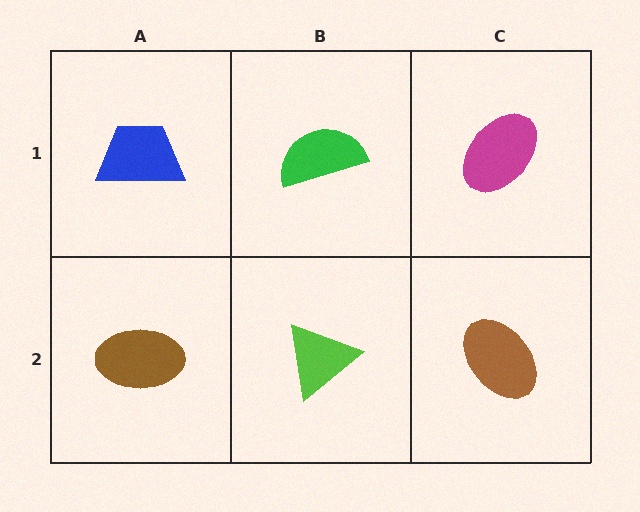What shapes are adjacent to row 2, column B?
A green semicircle (row 1, column B), a brown ellipse (row 2, column A), a brown ellipse (row 2, column C).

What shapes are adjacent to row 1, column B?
A lime triangle (row 2, column B), a blue trapezoid (row 1, column A), a magenta ellipse (row 1, column C).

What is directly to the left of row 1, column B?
A blue trapezoid.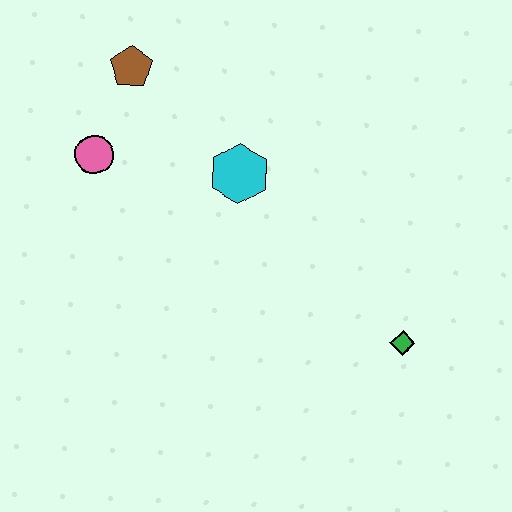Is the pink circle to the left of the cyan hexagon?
Yes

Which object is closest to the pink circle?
The brown pentagon is closest to the pink circle.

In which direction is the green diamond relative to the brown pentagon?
The green diamond is to the right of the brown pentagon.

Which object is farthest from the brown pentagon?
The green diamond is farthest from the brown pentagon.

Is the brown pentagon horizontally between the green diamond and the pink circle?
Yes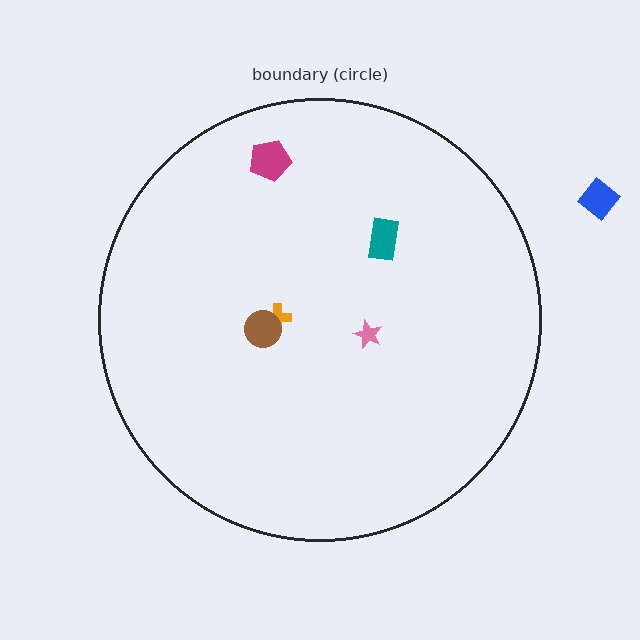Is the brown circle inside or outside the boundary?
Inside.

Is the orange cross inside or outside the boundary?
Inside.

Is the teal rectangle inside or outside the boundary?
Inside.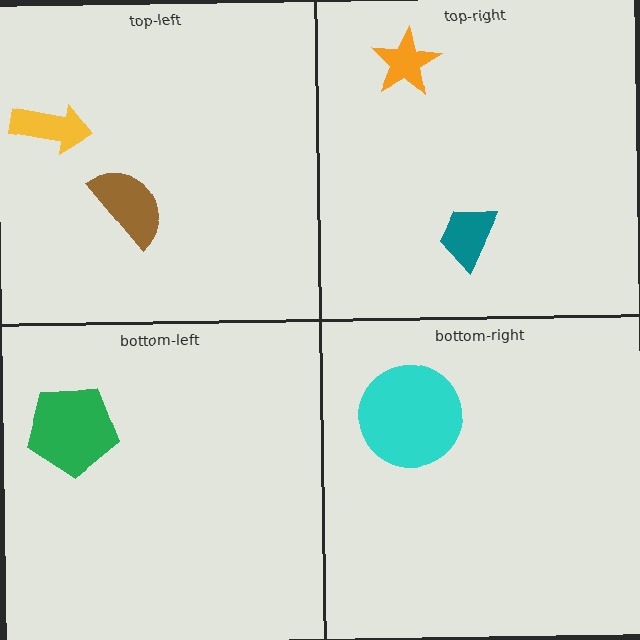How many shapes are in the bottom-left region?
1.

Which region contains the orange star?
The top-right region.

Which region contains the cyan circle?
The bottom-right region.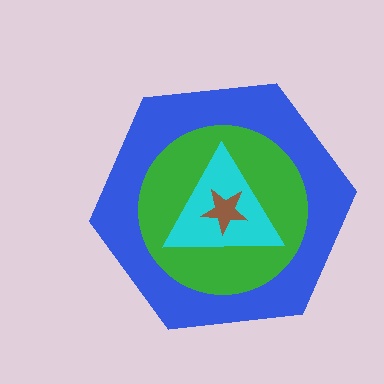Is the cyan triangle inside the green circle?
Yes.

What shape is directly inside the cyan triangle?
The brown star.